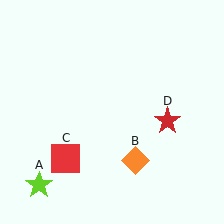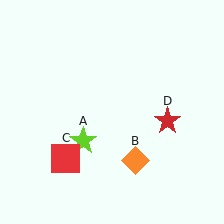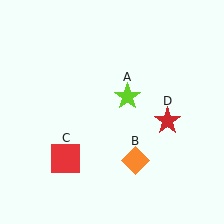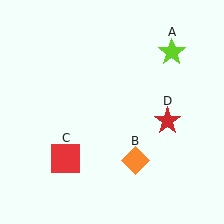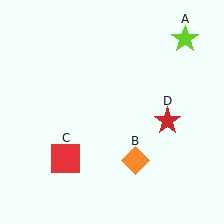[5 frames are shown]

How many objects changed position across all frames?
1 object changed position: lime star (object A).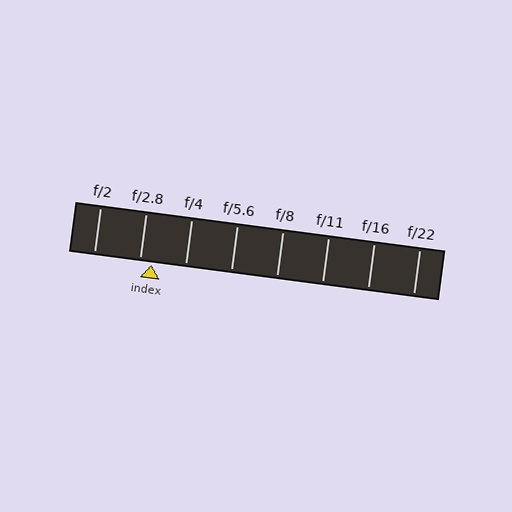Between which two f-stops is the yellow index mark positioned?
The index mark is between f/2.8 and f/4.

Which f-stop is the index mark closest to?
The index mark is closest to f/2.8.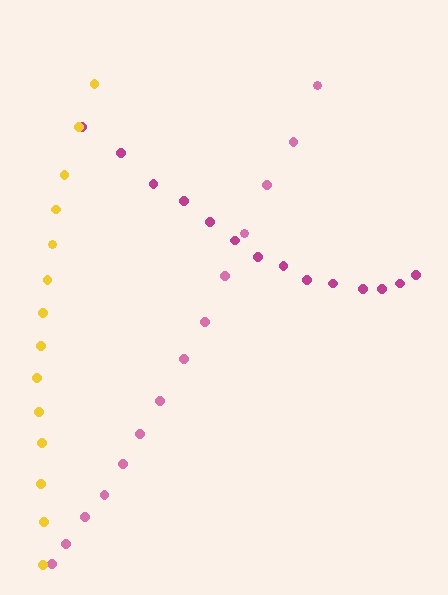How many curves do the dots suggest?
There are 3 distinct paths.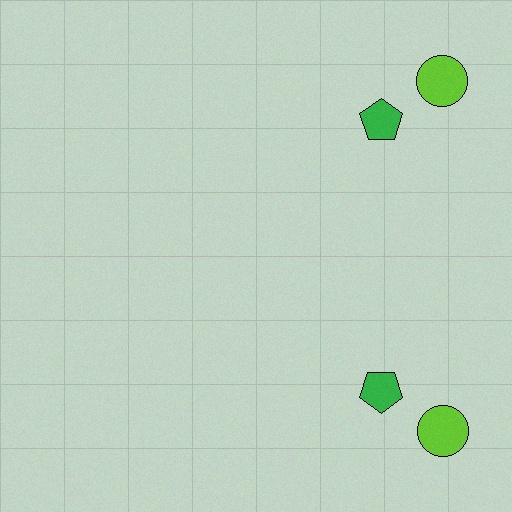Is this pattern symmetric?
Yes, this pattern has bilateral (reflection) symmetry.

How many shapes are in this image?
There are 4 shapes in this image.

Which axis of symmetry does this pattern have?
The pattern has a horizontal axis of symmetry running through the center of the image.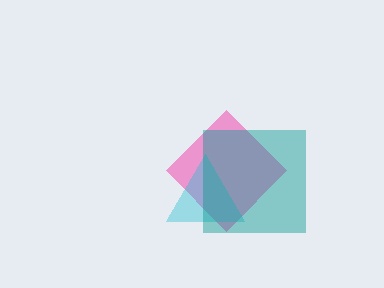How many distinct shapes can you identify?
There are 3 distinct shapes: a pink diamond, a cyan triangle, a teal square.